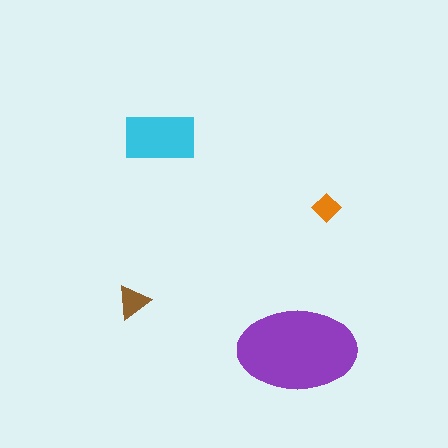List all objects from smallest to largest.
The orange diamond, the brown triangle, the cyan rectangle, the purple ellipse.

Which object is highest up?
The cyan rectangle is topmost.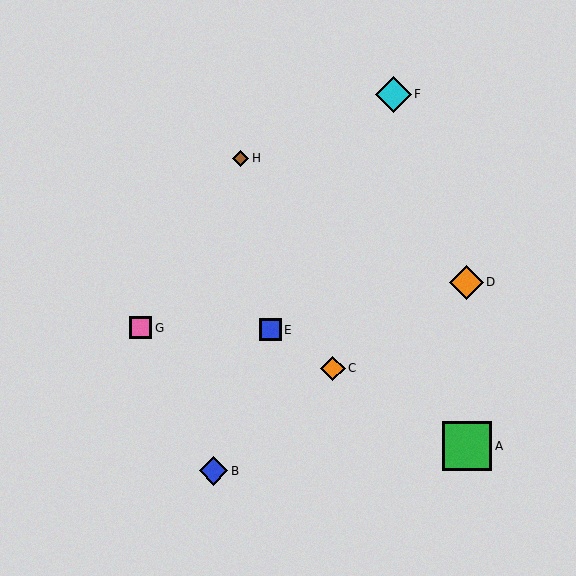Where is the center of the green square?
The center of the green square is at (467, 446).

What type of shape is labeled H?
Shape H is a brown diamond.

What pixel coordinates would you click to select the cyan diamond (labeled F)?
Click at (393, 94) to select the cyan diamond F.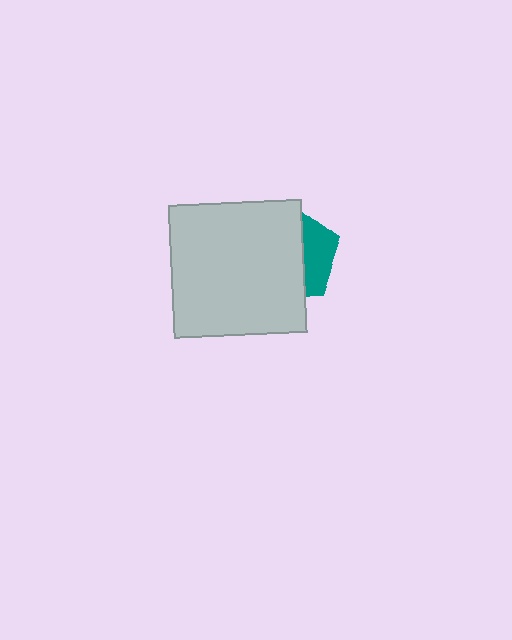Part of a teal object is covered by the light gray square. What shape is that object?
It is a pentagon.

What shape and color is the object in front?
The object in front is a light gray square.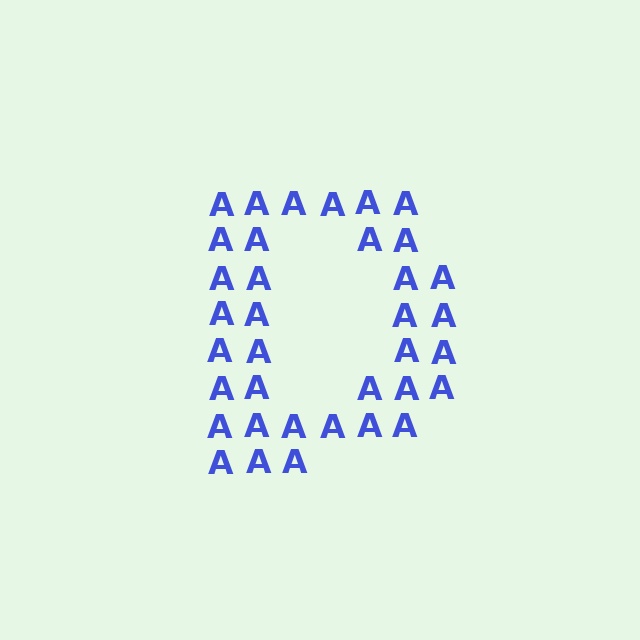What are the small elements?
The small elements are letter A's.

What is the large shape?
The large shape is the letter D.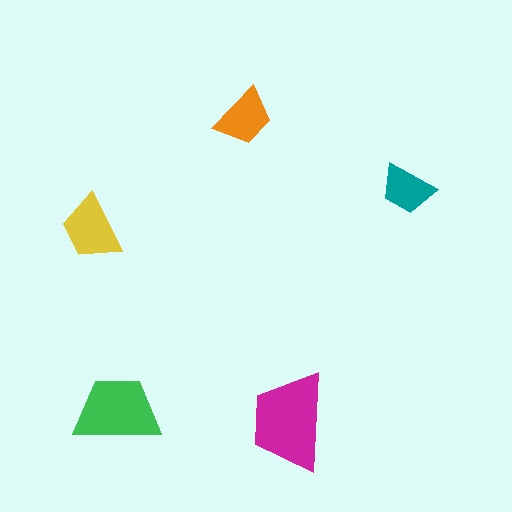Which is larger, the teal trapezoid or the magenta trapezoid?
The magenta one.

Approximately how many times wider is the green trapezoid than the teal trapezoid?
About 1.5 times wider.